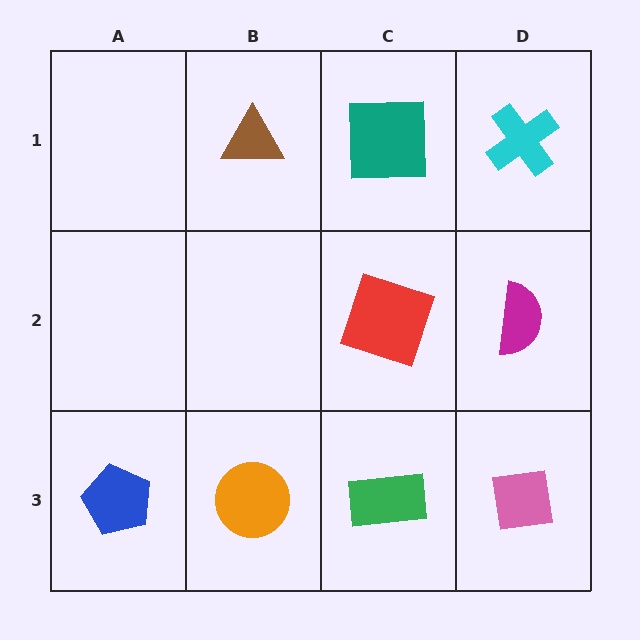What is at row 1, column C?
A teal square.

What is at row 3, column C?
A green rectangle.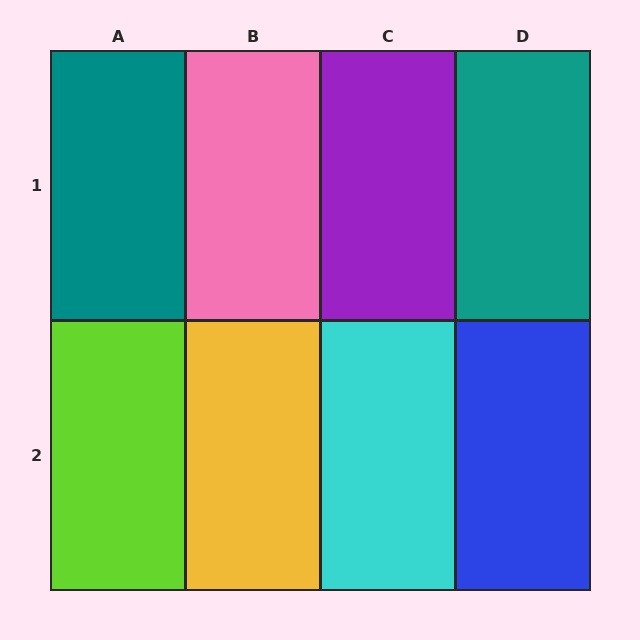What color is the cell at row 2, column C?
Cyan.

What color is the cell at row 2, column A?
Lime.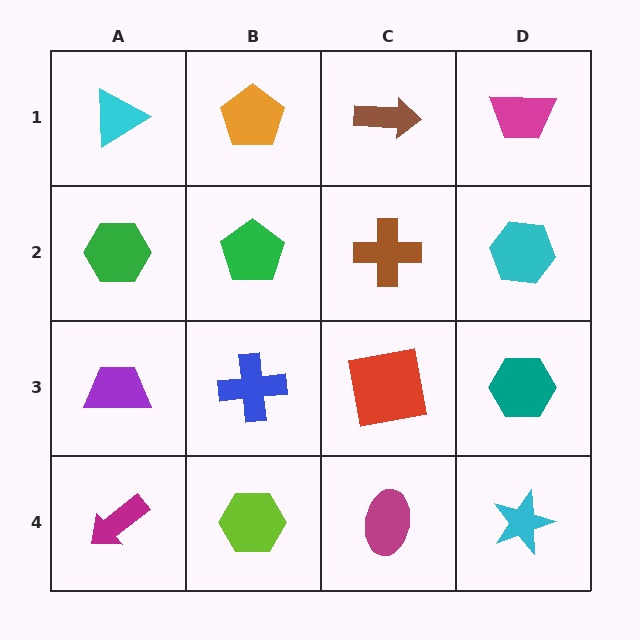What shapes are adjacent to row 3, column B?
A green pentagon (row 2, column B), a lime hexagon (row 4, column B), a purple trapezoid (row 3, column A), a red square (row 3, column C).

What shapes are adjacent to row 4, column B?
A blue cross (row 3, column B), a magenta arrow (row 4, column A), a magenta ellipse (row 4, column C).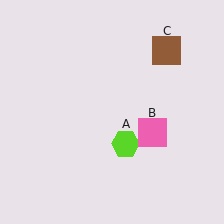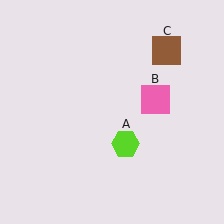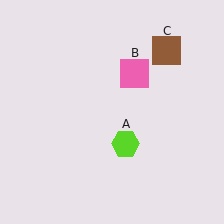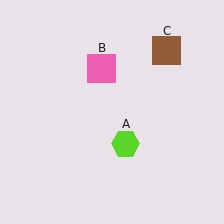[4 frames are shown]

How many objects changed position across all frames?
1 object changed position: pink square (object B).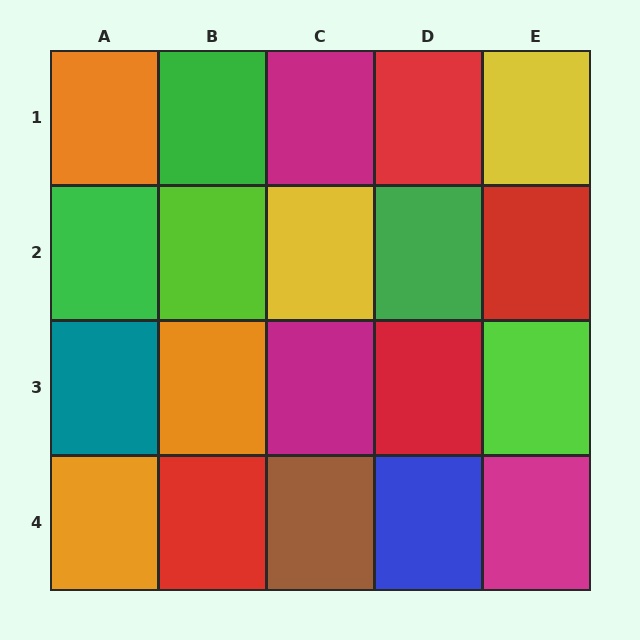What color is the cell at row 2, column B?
Lime.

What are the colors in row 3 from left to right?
Teal, orange, magenta, red, lime.